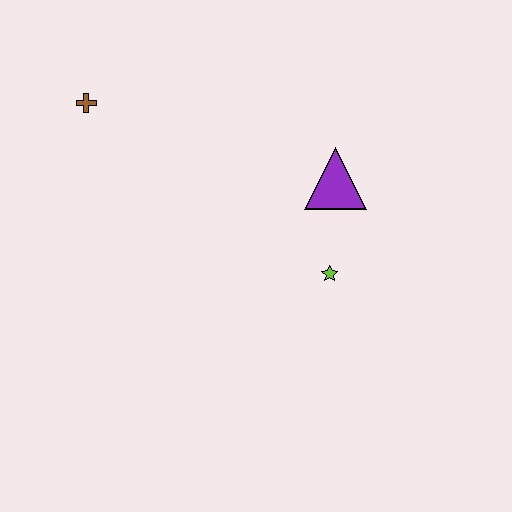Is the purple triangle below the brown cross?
Yes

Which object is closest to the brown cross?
The purple triangle is closest to the brown cross.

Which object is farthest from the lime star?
The brown cross is farthest from the lime star.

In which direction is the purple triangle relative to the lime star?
The purple triangle is above the lime star.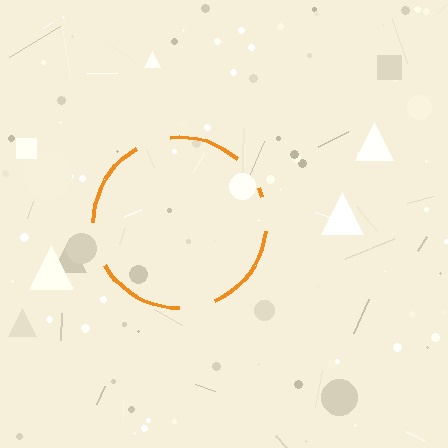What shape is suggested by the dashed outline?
The dashed outline suggests a circle.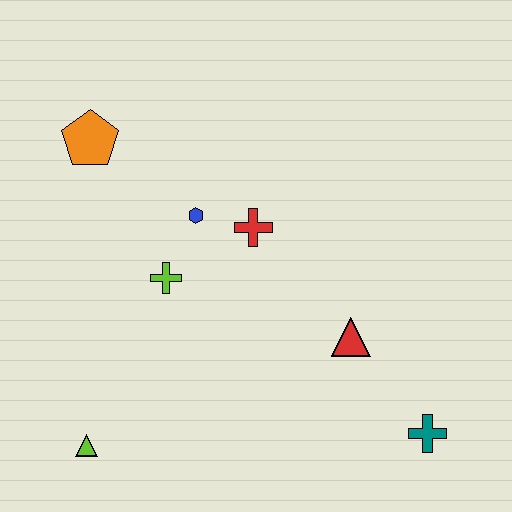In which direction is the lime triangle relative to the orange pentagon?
The lime triangle is below the orange pentagon.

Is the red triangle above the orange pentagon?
No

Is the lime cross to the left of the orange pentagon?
No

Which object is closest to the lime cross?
The blue hexagon is closest to the lime cross.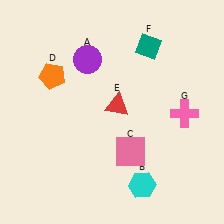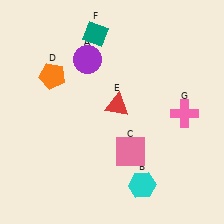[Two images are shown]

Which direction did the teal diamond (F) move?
The teal diamond (F) moved left.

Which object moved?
The teal diamond (F) moved left.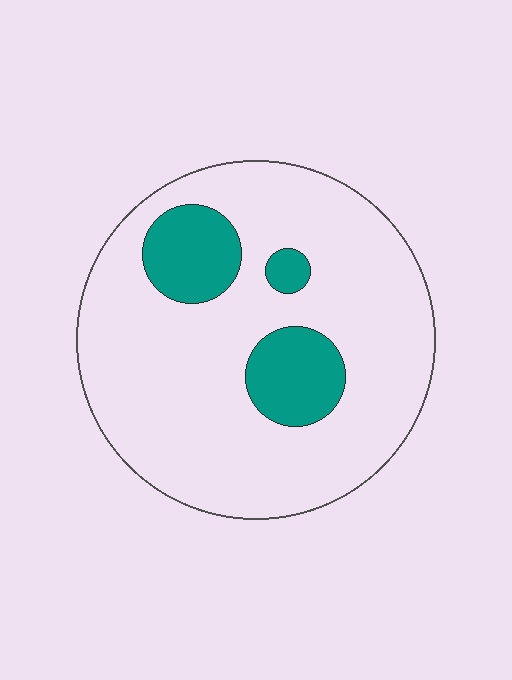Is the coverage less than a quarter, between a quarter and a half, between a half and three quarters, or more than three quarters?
Less than a quarter.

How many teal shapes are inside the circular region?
3.